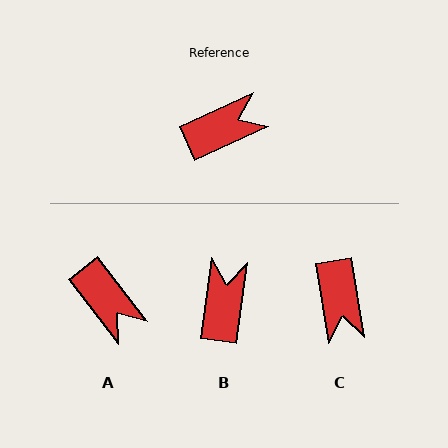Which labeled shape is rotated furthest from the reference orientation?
C, about 105 degrees away.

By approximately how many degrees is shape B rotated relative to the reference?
Approximately 58 degrees counter-clockwise.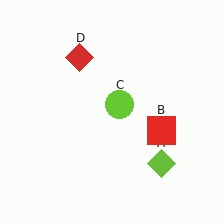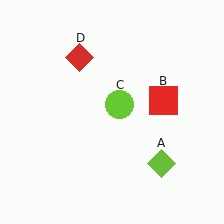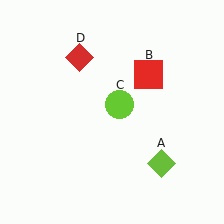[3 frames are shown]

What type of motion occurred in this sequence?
The red square (object B) rotated counterclockwise around the center of the scene.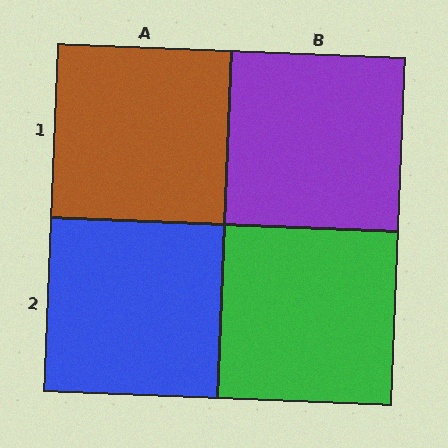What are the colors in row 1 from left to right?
Brown, purple.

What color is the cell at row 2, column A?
Blue.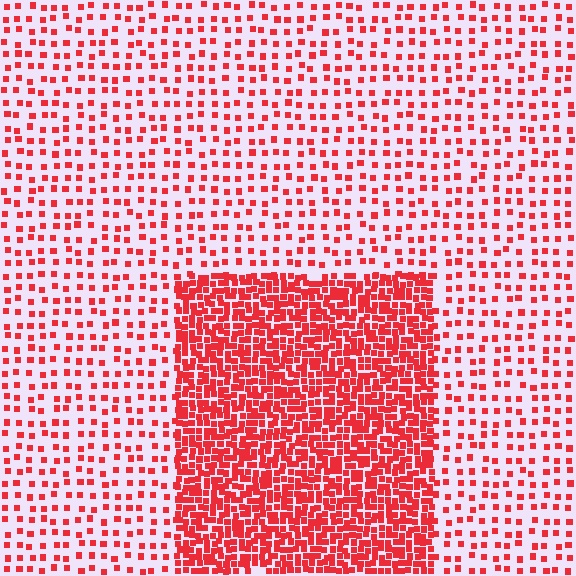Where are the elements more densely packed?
The elements are more densely packed inside the rectangle boundary.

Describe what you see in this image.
The image contains small red elements arranged at two different densities. A rectangle-shaped region is visible where the elements are more densely packed than the surrounding area.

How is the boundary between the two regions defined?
The boundary is defined by a change in element density (approximately 3.1x ratio). All elements are the same color, size, and shape.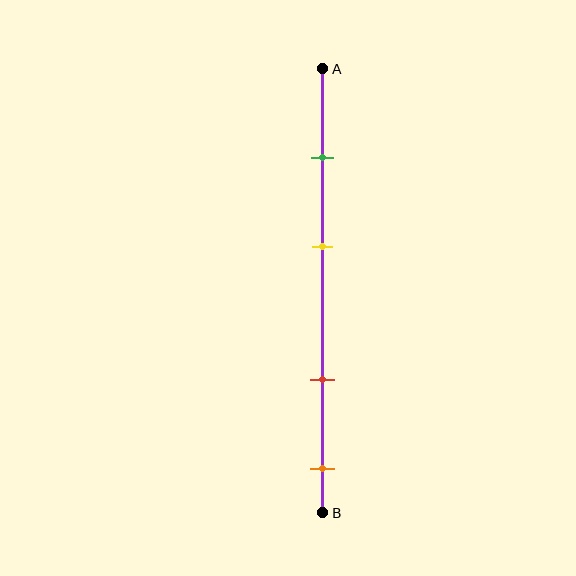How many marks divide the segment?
There are 4 marks dividing the segment.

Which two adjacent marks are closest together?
The green and yellow marks are the closest adjacent pair.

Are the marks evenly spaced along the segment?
No, the marks are not evenly spaced.